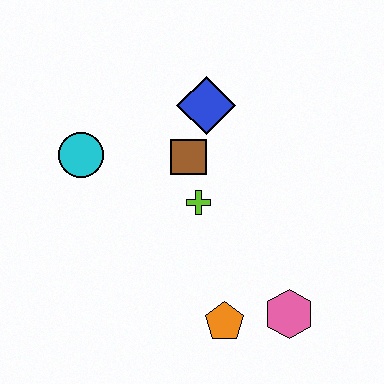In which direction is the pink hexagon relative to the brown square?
The pink hexagon is below the brown square.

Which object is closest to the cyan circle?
The brown square is closest to the cyan circle.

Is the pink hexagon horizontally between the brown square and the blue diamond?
No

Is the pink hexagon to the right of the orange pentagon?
Yes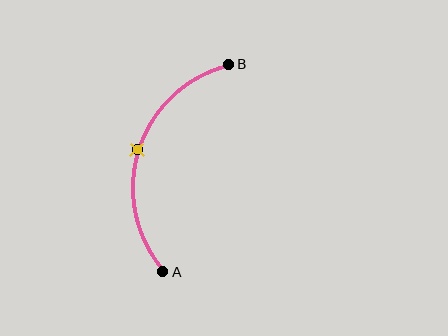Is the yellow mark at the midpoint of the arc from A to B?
Yes. The yellow mark lies on the arc at equal arc-length from both A and B — it is the arc midpoint.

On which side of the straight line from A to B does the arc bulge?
The arc bulges to the left of the straight line connecting A and B.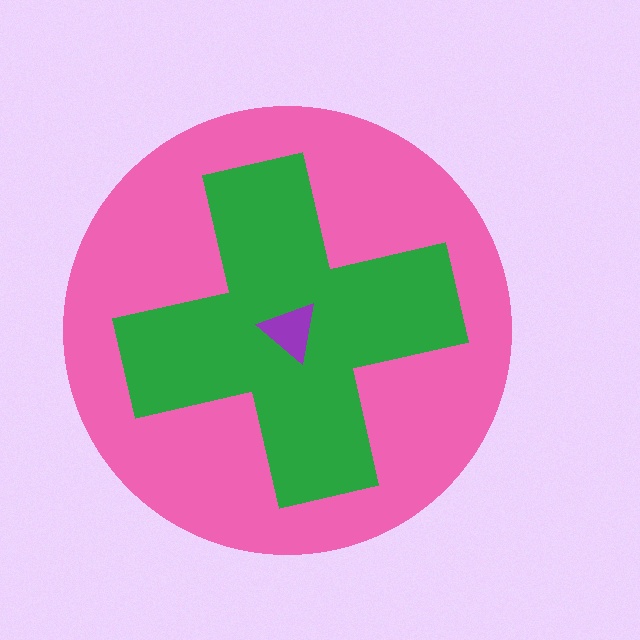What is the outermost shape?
The pink circle.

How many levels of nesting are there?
3.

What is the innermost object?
The purple triangle.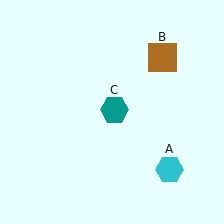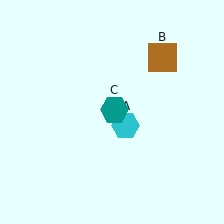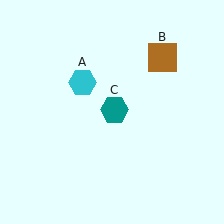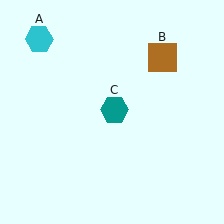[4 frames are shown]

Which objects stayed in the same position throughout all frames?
Brown square (object B) and teal hexagon (object C) remained stationary.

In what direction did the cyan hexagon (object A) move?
The cyan hexagon (object A) moved up and to the left.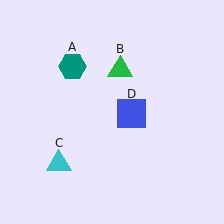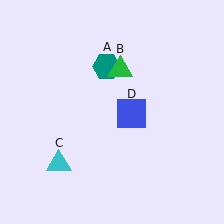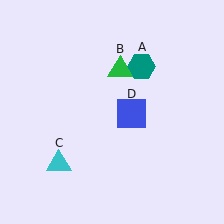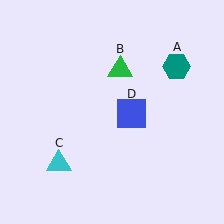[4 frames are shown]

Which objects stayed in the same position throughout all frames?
Green triangle (object B) and cyan triangle (object C) and blue square (object D) remained stationary.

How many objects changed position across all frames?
1 object changed position: teal hexagon (object A).